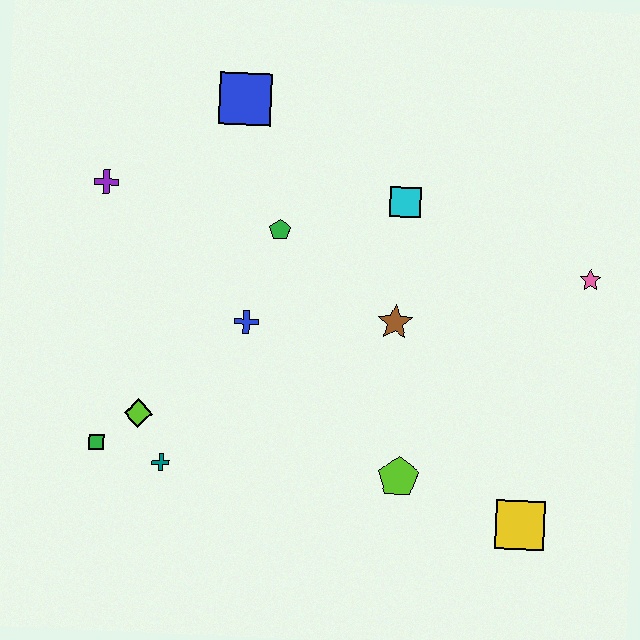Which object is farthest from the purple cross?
The yellow square is farthest from the purple cross.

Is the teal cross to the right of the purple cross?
Yes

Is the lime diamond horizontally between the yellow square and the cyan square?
No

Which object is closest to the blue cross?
The green pentagon is closest to the blue cross.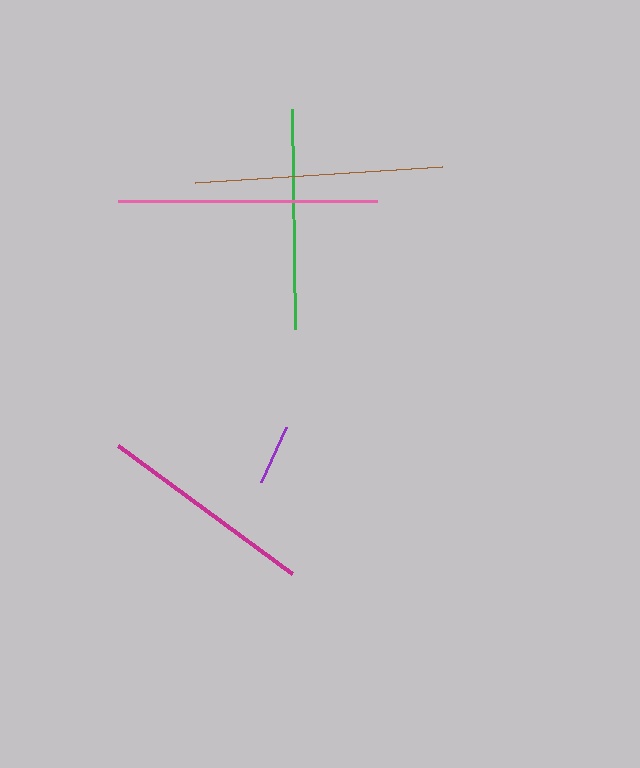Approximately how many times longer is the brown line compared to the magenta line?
The brown line is approximately 1.2 times the length of the magenta line.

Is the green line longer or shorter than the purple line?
The green line is longer than the purple line.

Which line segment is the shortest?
The purple line is the shortest at approximately 60 pixels.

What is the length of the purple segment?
The purple segment is approximately 60 pixels long.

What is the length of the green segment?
The green segment is approximately 219 pixels long.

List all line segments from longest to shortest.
From longest to shortest: pink, brown, green, magenta, purple.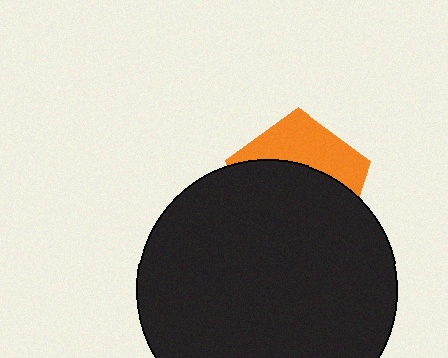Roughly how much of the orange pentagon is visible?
A small part of it is visible (roughly 36%).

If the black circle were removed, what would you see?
You would see the complete orange pentagon.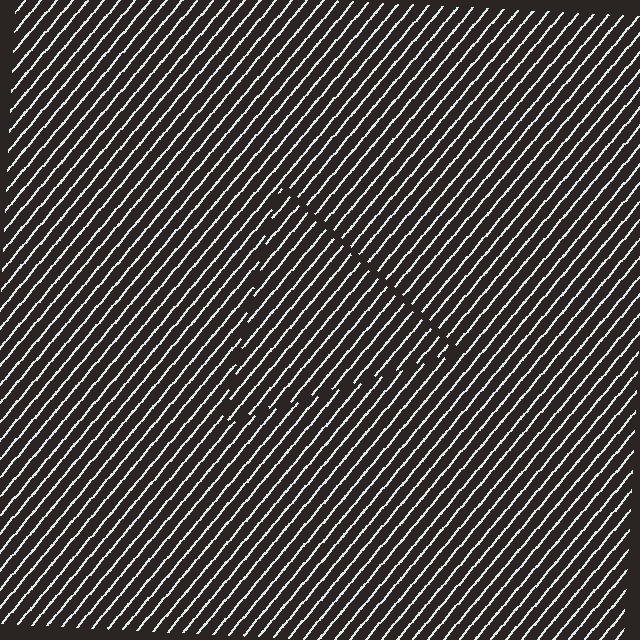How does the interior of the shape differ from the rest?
The interior of the shape contains the same grating, shifted by half a period — the contour is defined by the phase discontinuity where line-ends from the inner and outer gratings abut.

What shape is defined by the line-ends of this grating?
An illusory triangle. The interior of the shape contains the same grating, shifted by half a period — the contour is defined by the phase discontinuity where line-ends from the inner and outer gratings abut.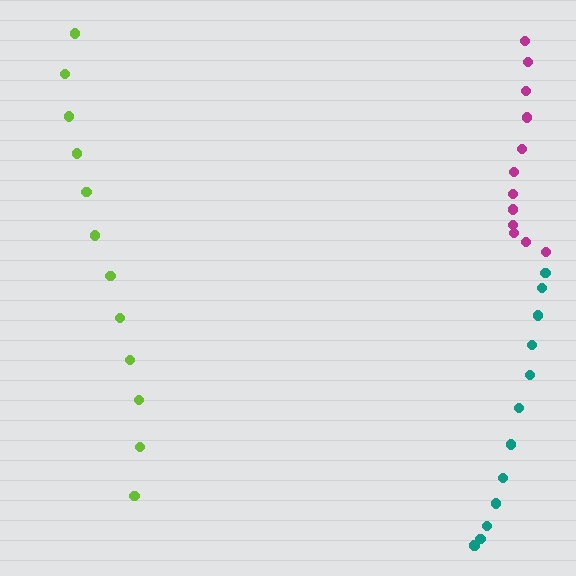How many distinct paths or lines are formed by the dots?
There are 3 distinct paths.